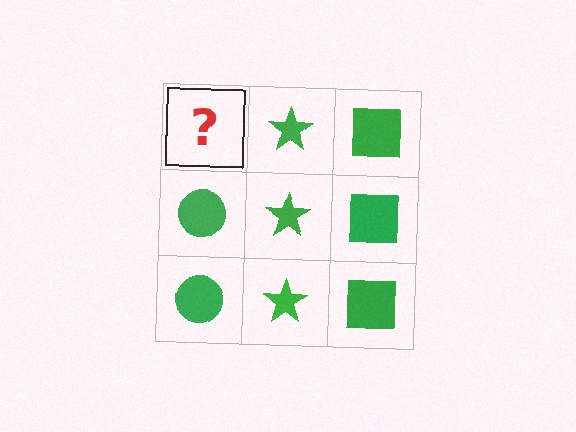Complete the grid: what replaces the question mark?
The question mark should be replaced with a green circle.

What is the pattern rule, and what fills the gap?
The rule is that each column has a consistent shape. The gap should be filled with a green circle.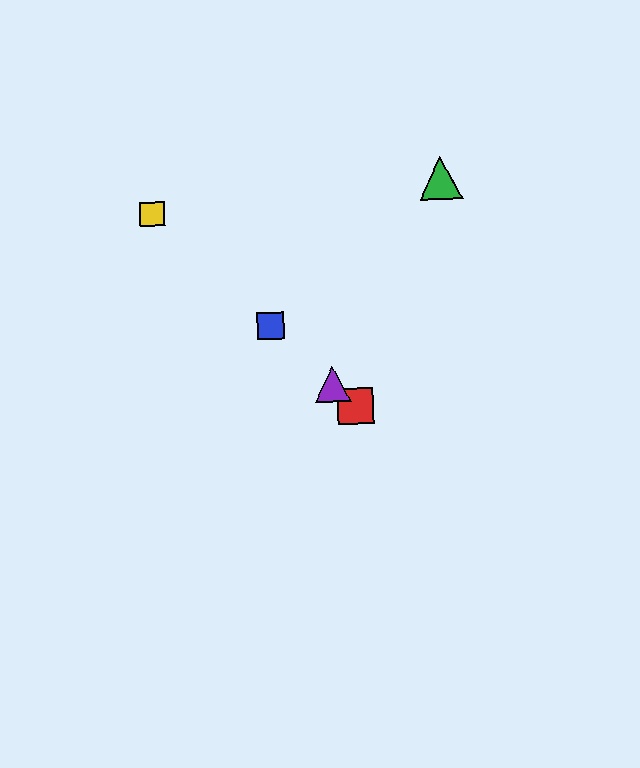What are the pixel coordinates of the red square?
The red square is at (356, 406).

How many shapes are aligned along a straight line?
4 shapes (the red square, the blue square, the yellow square, the purple triangle) are aligned along a straight line.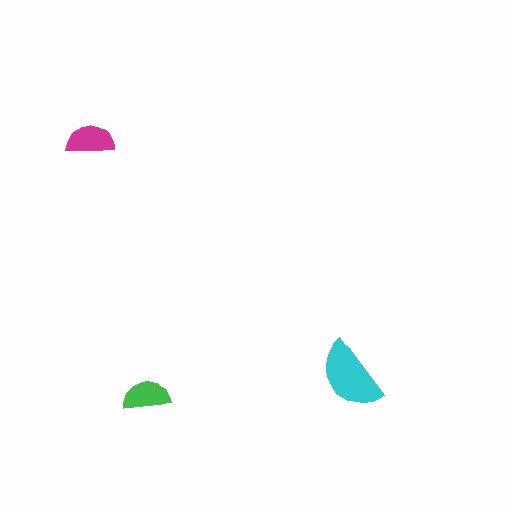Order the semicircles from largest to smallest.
the cyan one, the magenta one, the green one.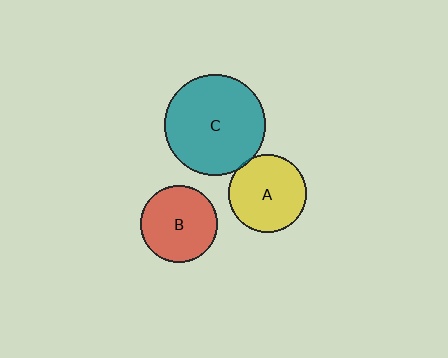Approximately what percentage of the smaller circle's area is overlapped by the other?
Approximately 5%.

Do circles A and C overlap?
Yes.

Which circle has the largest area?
Circle C (teal).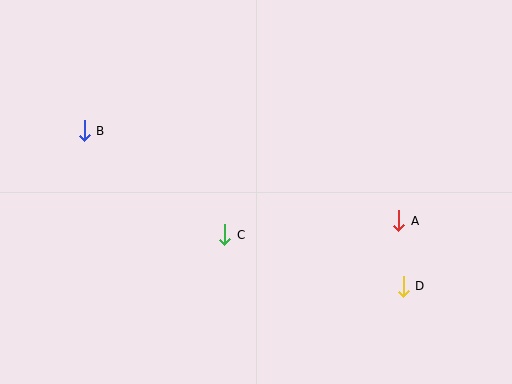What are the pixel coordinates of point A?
Point A is at (399, 221).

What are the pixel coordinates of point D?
Point D is at (403, 286).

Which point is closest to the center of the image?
Point C at (225, 235) is closest to the center.